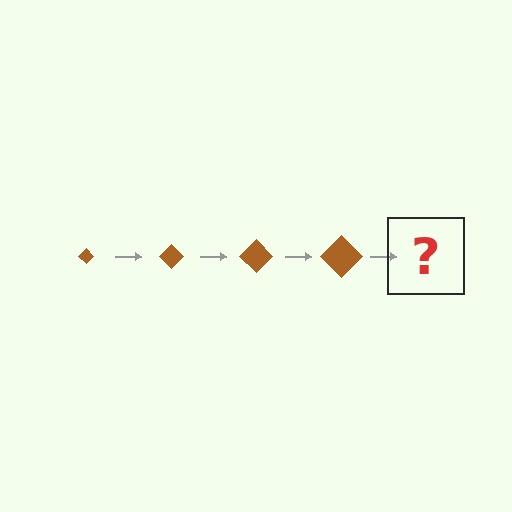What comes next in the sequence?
The next element should be a brown diamond, larger than the previous one.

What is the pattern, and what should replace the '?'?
The pattern is that the diamond gets progressively larger each step. The '?' should be a brown diamond, larger than the previous one.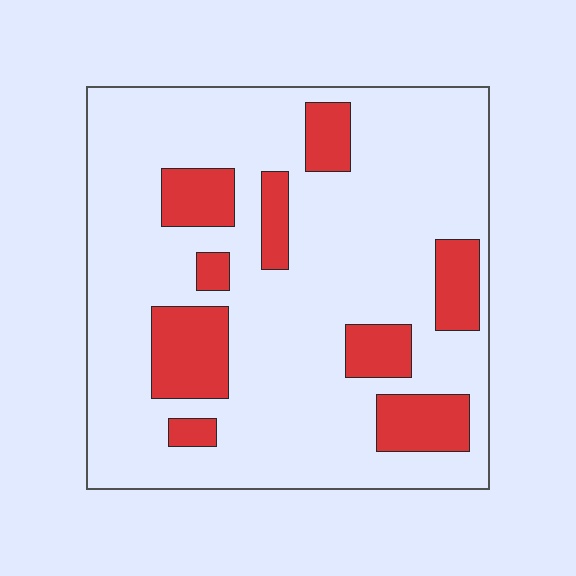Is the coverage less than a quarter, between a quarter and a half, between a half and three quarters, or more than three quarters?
Less than a quarter.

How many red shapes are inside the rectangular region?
9.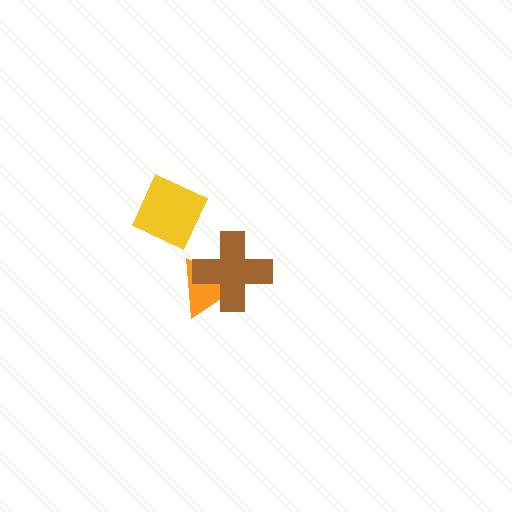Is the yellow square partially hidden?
No, no other shape covers it.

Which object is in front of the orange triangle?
The brown cross is in front of the orange triangle.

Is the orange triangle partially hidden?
Yes, it is partially covered by another shape.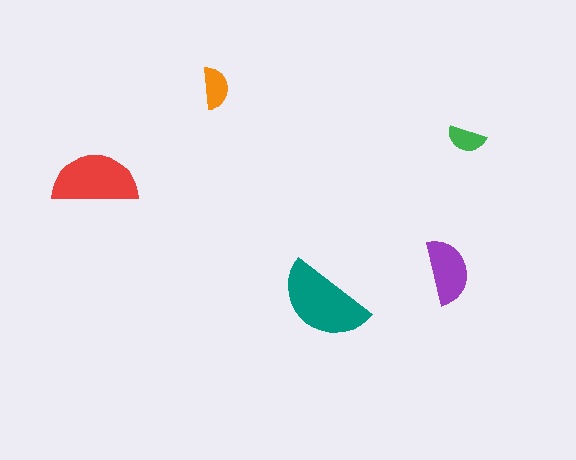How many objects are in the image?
There are 5 objects in the image.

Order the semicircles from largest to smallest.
the teal one, the red one, the purple one, the orange one, the green one.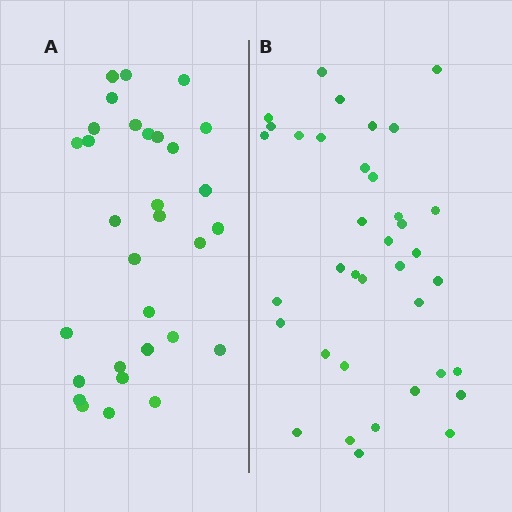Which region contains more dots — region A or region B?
Region B (the right region) has more dots.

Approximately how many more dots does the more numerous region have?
Region B has about 6 more dots than region A.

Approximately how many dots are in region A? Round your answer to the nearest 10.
About 30 dots. (The exact count is 31, which rounds to 30.)